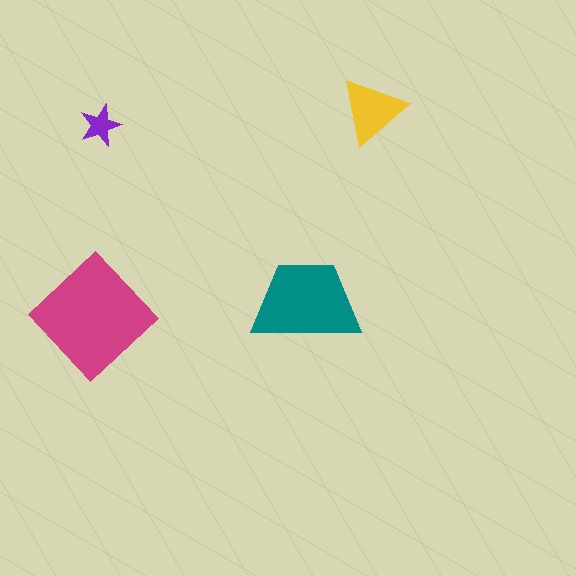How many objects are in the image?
There are 4 objects in the image.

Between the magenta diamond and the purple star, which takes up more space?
The magenta diamond.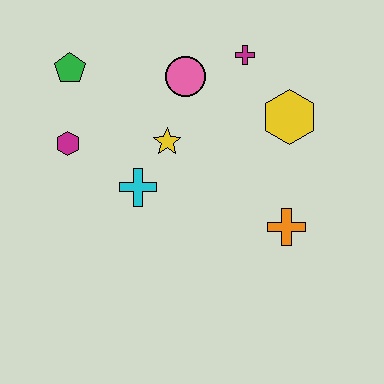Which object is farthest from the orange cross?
The green pentagon is farthest from the orange cross.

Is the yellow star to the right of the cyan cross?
Yes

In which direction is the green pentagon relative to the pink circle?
The green pentagon is to the left of the pink circle.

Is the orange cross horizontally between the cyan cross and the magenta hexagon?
No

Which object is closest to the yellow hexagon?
The magenta cross is closest to the yellow hexagon.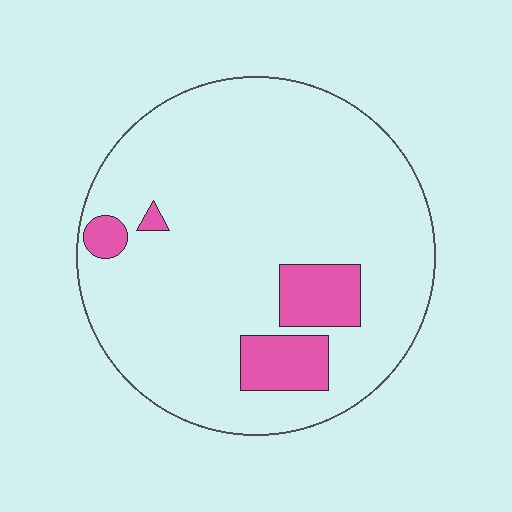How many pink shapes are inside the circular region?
4.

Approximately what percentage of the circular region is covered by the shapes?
Approximately 10%.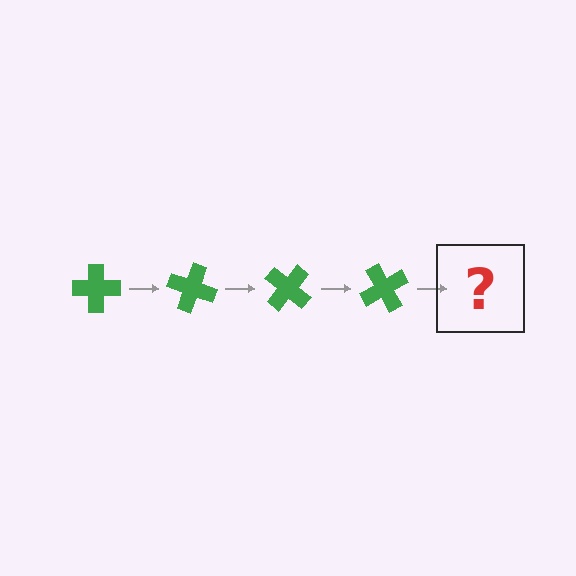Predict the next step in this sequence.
The next step is a green cross rotated 80 degrees.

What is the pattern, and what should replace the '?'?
The pattern is that the cross rotates 20 degrees each step. The '?' should be a green cross rotated 80 degrees.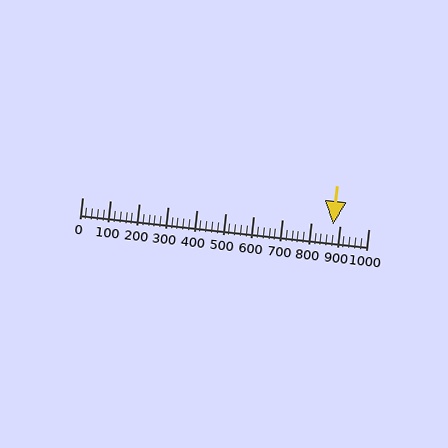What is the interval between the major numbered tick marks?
The major tick marks are spaced 100 units apart.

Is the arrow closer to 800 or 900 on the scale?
The arrow is closer to 900.